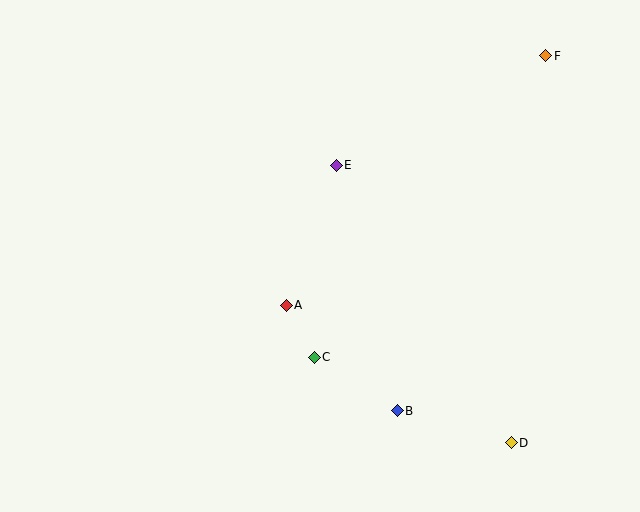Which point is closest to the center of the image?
Point A at (286, 305) is closest to the center.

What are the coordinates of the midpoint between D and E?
The midpoint between D and E is at (424, 304).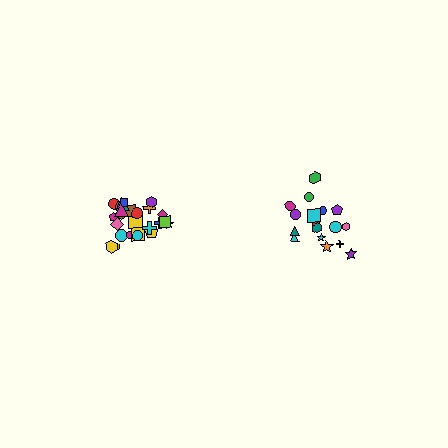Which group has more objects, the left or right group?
The left group.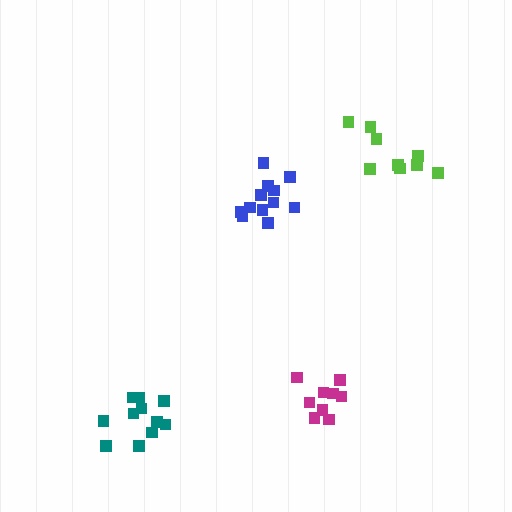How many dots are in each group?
Group 1: 9 dots, Group 2: 12 dots, Group 3: 11 dots, Group 4: 9 dots (41 total).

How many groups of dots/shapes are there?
There are 4 groups.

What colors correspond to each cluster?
The clusters are colored: magenta, blue, teal, lime.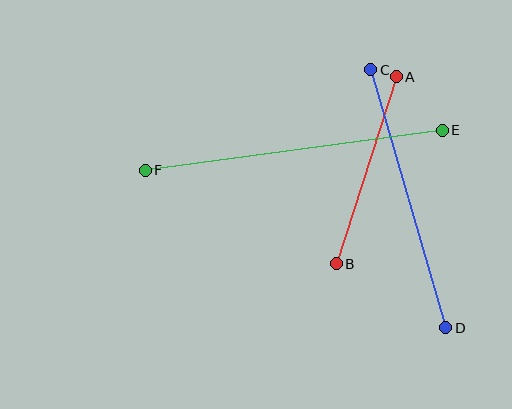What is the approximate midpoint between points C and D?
The midpoint is at approximately (408, 199) pixels.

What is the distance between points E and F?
The distance is approximately 300 pixels.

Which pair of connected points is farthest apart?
Points E and F are farthest apart.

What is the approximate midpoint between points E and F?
The midpoint is at approximately (294, 150) pixels.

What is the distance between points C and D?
The distance is approximately 269 pixels.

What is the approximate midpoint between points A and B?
The midpoint is at approximately (366, 170) pixels.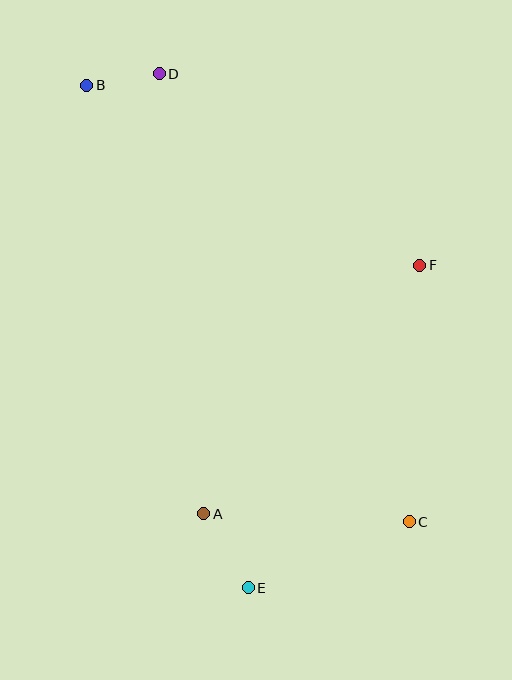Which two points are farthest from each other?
Points B and C are farthest from each other.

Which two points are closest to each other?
Points B and D are closest to each other.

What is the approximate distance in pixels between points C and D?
The distance between C and D is approximately 513 pixels.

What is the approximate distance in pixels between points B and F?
The distance between B and F is approximately 378 pixels.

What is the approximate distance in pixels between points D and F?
The distance between D and F is approximately 323 pixels.